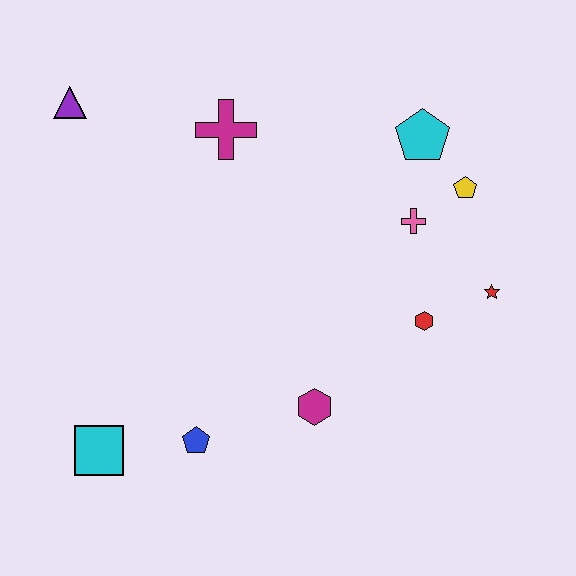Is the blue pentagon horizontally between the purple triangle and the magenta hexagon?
Yes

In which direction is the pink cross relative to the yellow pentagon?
The pink cross is to the left of the yellow pentagon.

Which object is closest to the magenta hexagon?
The blue pentagon is closest to the magenta hexagon.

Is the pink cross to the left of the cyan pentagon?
Yes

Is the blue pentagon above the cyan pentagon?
No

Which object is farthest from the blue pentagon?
The cyan pentagon is farthest from the blue pentagon.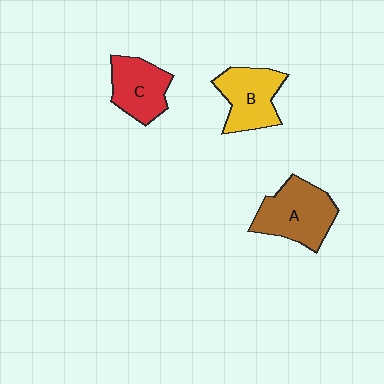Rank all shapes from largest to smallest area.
From largest to smallest: A (brown), B (yellow), C (red).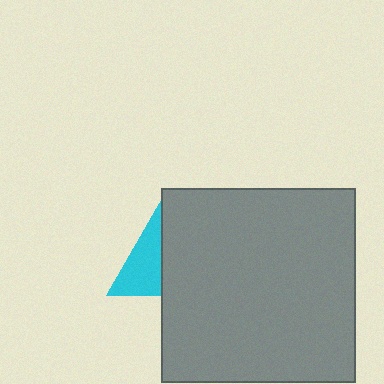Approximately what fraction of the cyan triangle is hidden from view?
Roughly 59% of the cyan triangle is hidden behind the gray square.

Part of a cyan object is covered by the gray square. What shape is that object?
It is a triangle.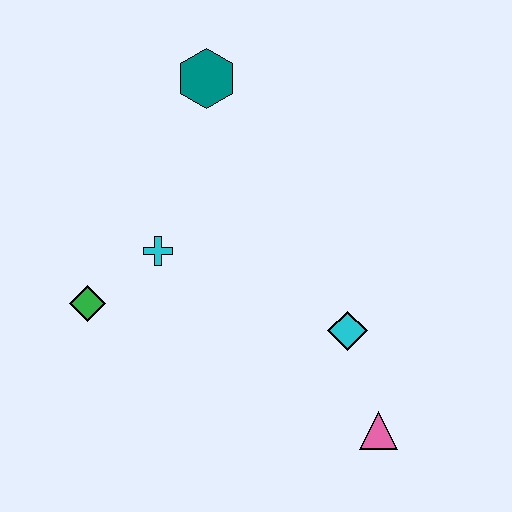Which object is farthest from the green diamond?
The pink triangle is farthest from the green diamond.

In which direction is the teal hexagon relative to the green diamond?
The teal hexagon is above the green diamond.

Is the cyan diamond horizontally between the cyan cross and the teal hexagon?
No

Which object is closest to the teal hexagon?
The cyan cross is closest to the teal hexagon.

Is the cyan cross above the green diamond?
Yes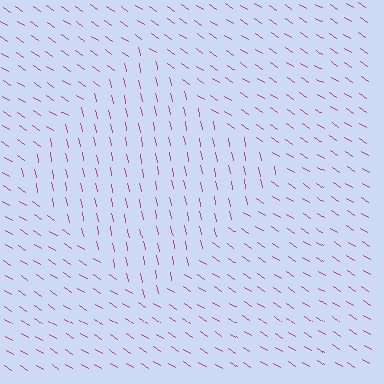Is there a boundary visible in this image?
Yes, there is a texture boundary formed by a change in line orientation.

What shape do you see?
I see a diamond.